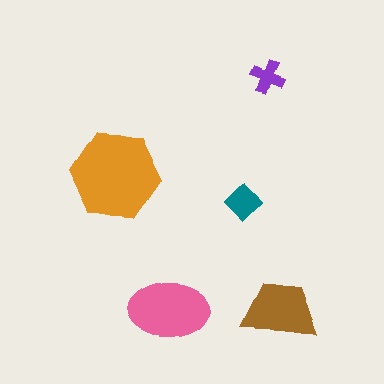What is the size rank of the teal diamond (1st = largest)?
4th.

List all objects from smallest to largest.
The purple cross, the teal diamond, the brown trapezoid, the pink ellipse, the orange hexagon.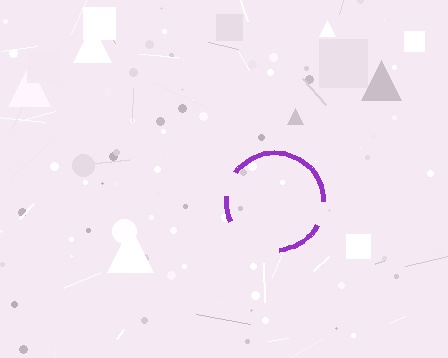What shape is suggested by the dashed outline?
The dashed outline suggests a circle.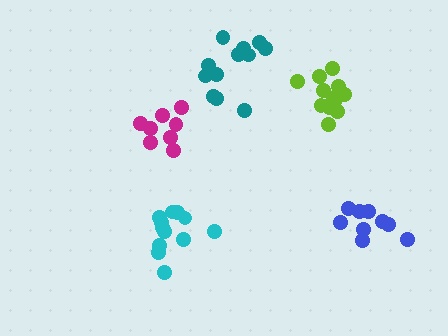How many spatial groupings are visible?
There are 5 spatial groupings.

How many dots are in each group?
Group 1: 9 dots, Group 2: 12 dots, Group 3: 12 dots, Group 4: 13 dots, Group 5: 8 dots (54 total).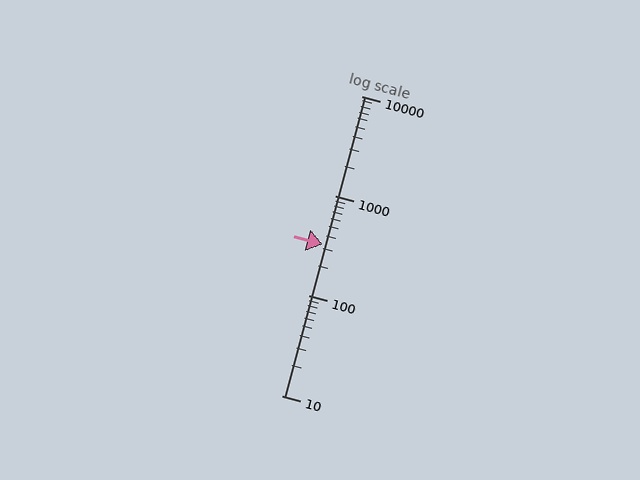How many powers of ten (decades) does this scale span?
The scale spans 3 decades, from 10 to 10000.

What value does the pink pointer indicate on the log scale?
The pointer indicates approximately 330.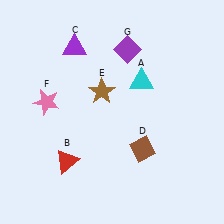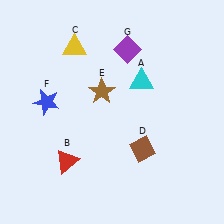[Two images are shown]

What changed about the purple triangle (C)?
In Image 1, C is purple. In Image 2, it changed to yellow.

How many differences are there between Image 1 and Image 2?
There are 2 differences between the two images.